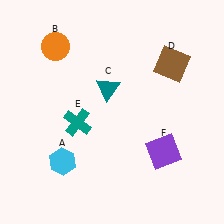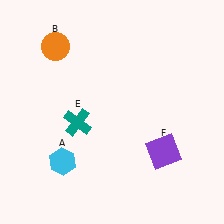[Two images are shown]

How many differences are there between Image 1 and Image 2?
There are 2 differences between the two images.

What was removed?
The teal triangle (C), the brown square (D) were removed in Image 2.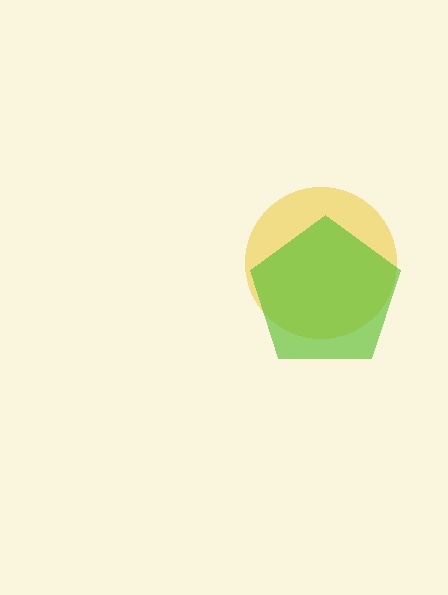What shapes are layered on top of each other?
The layered shapes are: a yellow circle, a lime pentagon.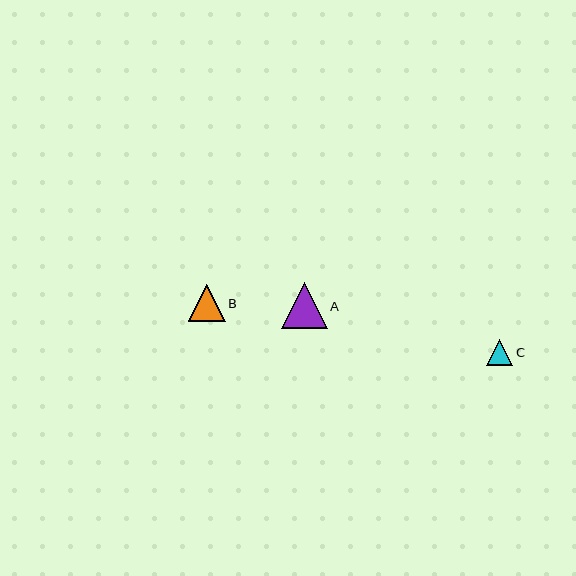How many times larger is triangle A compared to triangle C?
Triangle A is approximately 1.8 times the size of triangle C.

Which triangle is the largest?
Triangle A is the largest with a size of approximately 46 pixels.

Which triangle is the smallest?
Triangle C is the smallest with a size of approximately 26 pixels.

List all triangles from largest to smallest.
From largest to smallest: A, B, C.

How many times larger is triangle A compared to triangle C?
Triangle A is approximately 1.8 times the size of triangle C.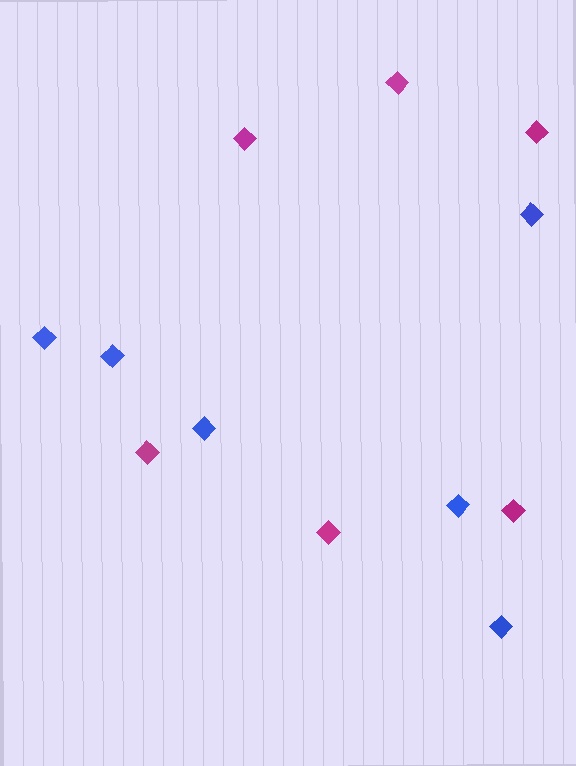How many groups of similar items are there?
There are 2 groups: one group of magenta diamonds (6) and one group of blue diamonds (6).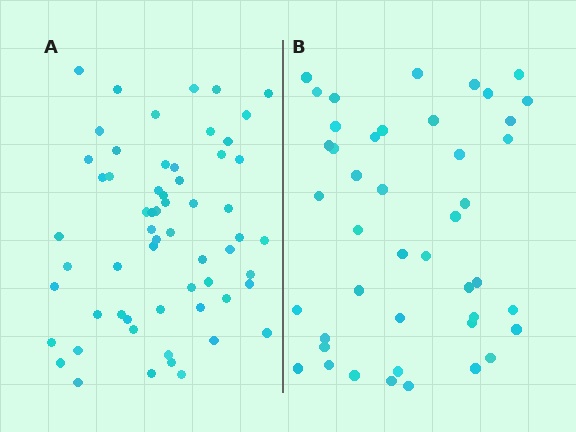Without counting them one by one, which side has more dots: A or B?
Region A (the left region) has more dots.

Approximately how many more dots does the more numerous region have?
Region A has approximately 15 more dots than region B.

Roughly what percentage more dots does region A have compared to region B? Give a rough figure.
About 35% more.